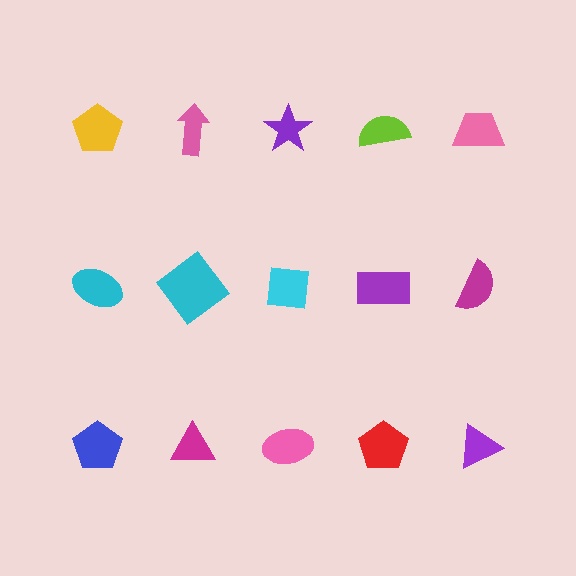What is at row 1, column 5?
A pink trapezoid.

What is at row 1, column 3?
A purple star.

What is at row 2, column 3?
A cyan square.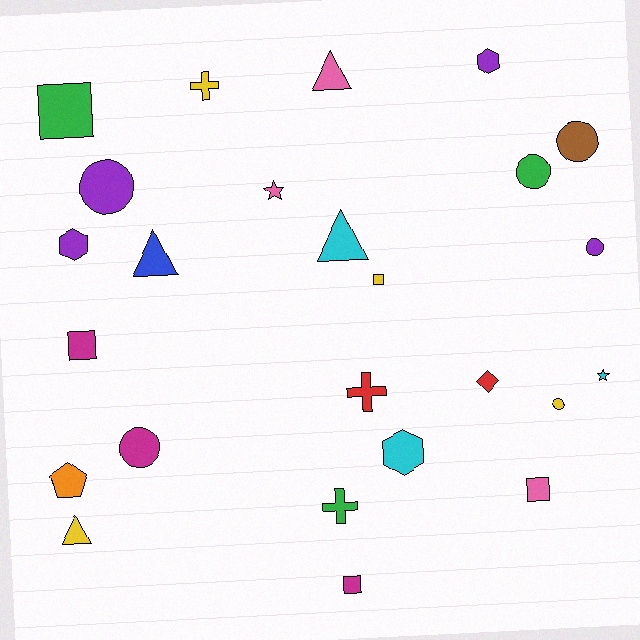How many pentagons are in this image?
There is 1 pentagon.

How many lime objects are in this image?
There are no lime objects.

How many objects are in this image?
There are 25 objects.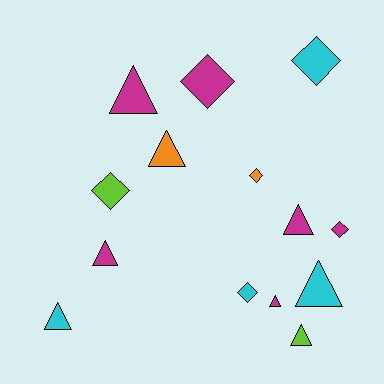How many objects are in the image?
There are 14 objects.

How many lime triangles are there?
There is 1 lime triangle.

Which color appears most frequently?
Magenta, with 6 objects.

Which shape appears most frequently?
Triangle, with 8 objects.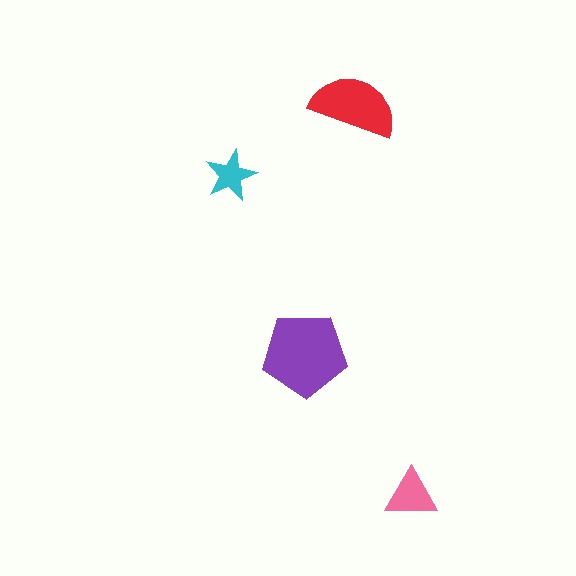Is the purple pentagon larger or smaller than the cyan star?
Larger.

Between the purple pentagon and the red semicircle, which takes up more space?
The purple pentagon.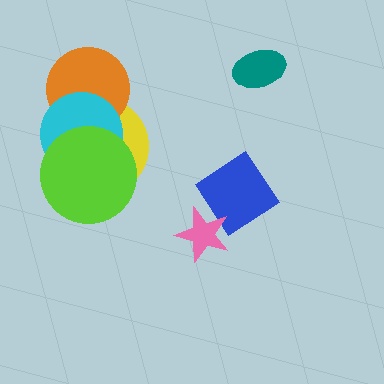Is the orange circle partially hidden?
Yes, it is partially covered by another shape.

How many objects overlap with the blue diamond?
1 object overlaps with the blue diamond.